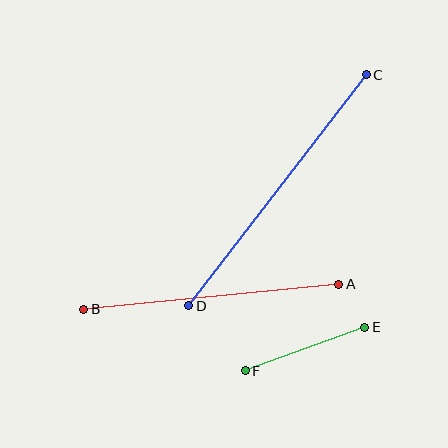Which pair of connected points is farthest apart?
Points C and D are farthest apart.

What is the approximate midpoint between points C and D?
The midpoint is at approximately (277, 190) pixels.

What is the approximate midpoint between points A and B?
The midpoint is at approximately (211, 297) pixels.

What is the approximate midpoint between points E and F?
The midpoint is at approximately (305, 349) pixels.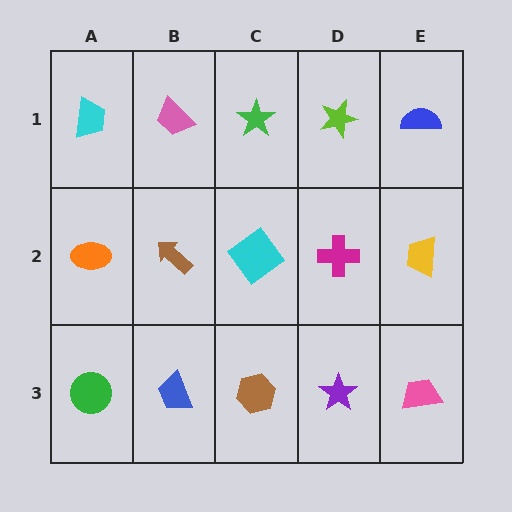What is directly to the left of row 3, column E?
A purple star.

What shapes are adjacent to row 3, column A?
An orange ellipse (row 2, column A), a blue trapezoid (row 3, column B).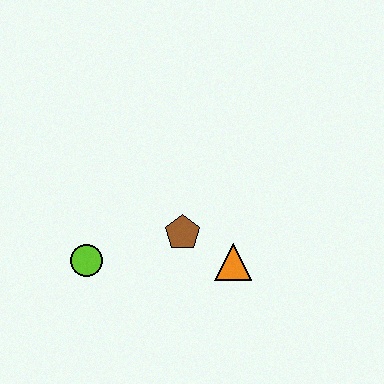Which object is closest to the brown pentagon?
The orange triangle is closest to the brown pentagon.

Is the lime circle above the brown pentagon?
No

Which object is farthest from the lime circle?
The orange triangle is farthest from the lime circle.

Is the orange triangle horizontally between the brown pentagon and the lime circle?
No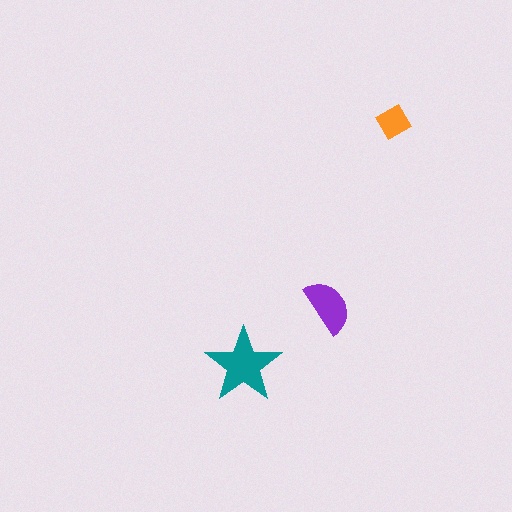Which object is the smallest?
The orange diamond.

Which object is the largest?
The teal star.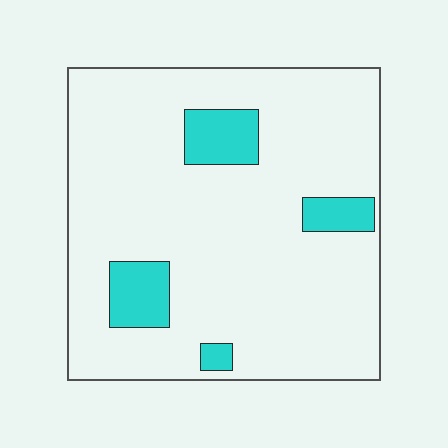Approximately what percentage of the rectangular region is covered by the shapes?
Approximately 10%.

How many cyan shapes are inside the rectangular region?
4.